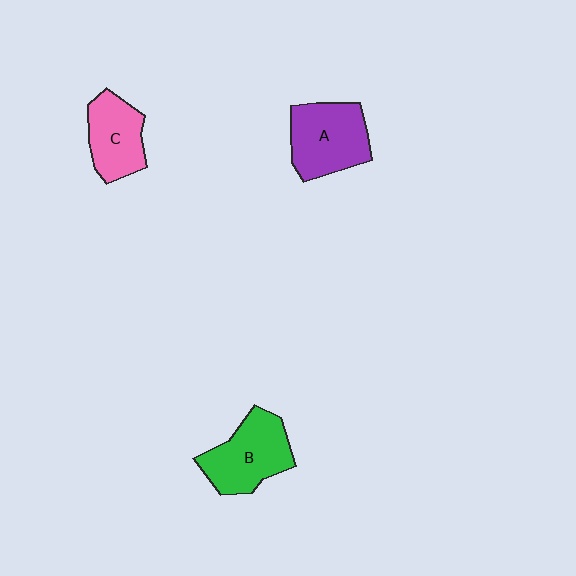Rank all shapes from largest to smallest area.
From largest to smallest: A (purple), B (green), C (pink).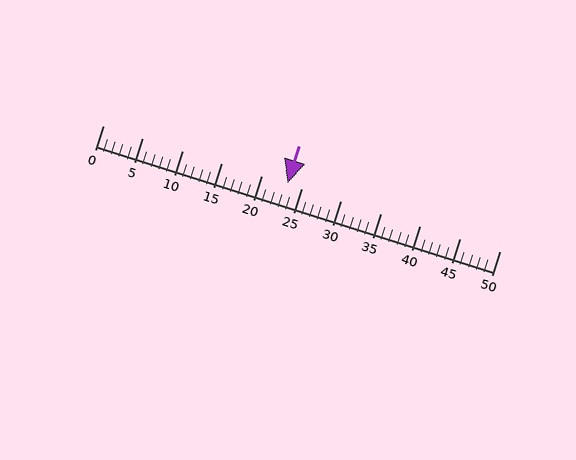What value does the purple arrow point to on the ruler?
The purple arrow points to approximately 23.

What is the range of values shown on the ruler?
The ruler shows values from 0 to 50.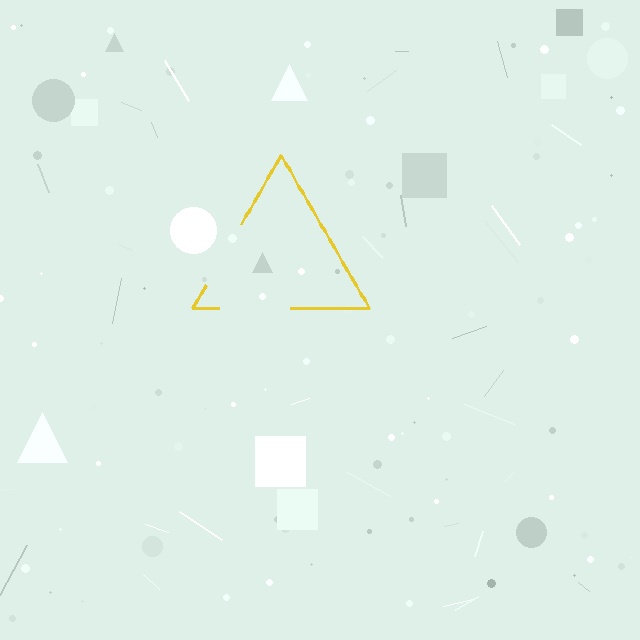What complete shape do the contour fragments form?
The contour fragments form a triangle.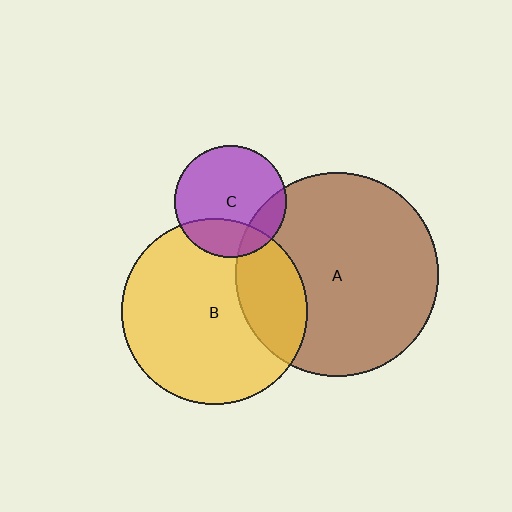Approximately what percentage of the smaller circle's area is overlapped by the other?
Approximately 15%.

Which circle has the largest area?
Circle A (brown).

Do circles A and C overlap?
Yes.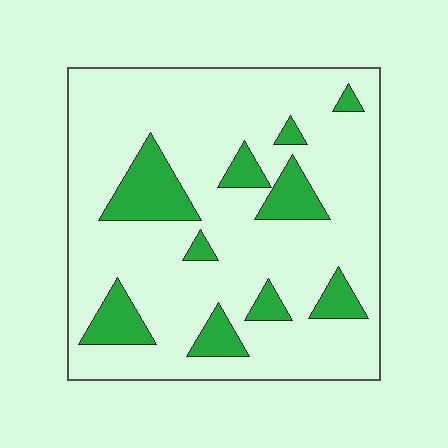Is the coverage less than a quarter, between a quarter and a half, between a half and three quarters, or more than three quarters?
Less than a quarter.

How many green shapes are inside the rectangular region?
10.